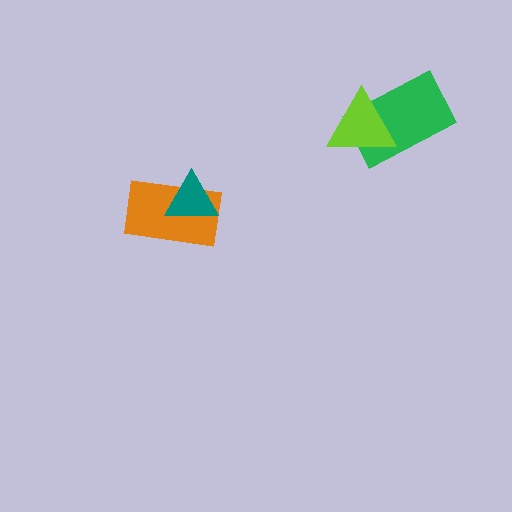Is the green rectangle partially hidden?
Yes, it is partially covered by another shape.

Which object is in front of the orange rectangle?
The teal triangle is in front of the orange rectangle.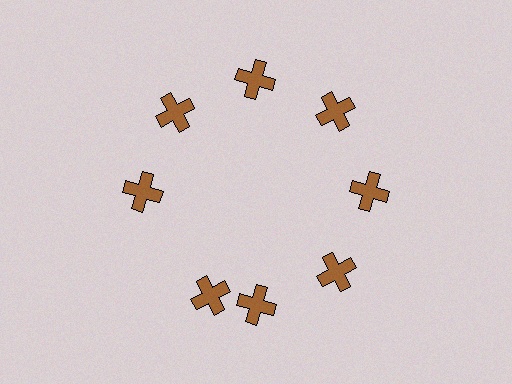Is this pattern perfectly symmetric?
No. The 8 brown crosses are arranged in a ring, but one element near the 8 o'clock position is rotated out of alignment along the ring, breaking the 8-fold rotational symmetry.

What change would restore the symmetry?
The symmetry would be restored by rotating it back into even spacing with its neighbors so that all 8 crosses sit at equal angles and equal distance from the center.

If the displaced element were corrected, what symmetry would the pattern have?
It would have 8-fold rotational symmetry — the pattern would map onto itself every 45 degrees.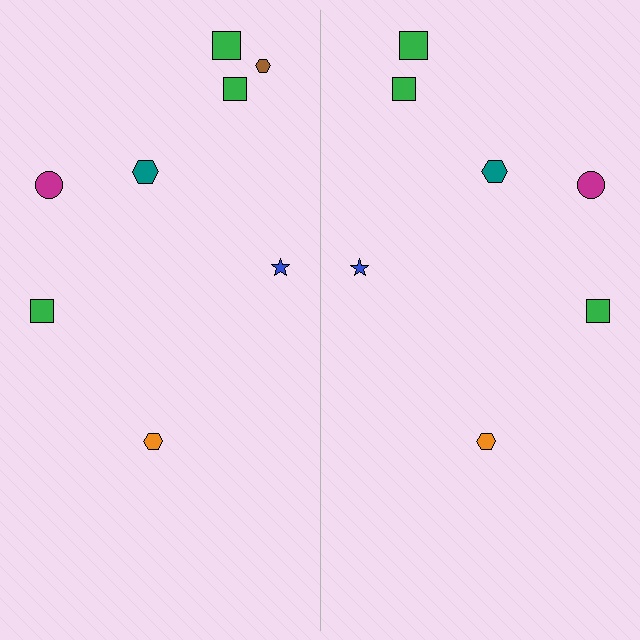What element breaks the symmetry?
A brown hexagon is missing from the right side.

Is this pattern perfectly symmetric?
No, the pattern is not perfectly symmetric. A brown hexagon is missing from the right side.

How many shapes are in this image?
There are 15 shapes in this image.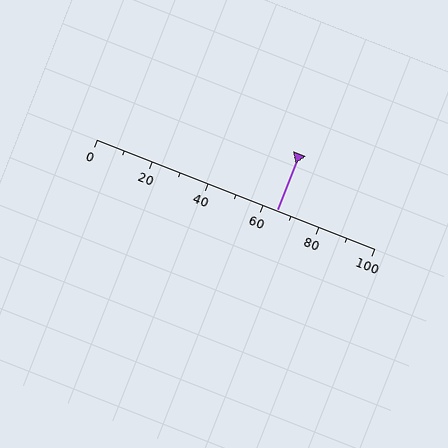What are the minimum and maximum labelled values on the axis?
The axis runs from 0 to 100.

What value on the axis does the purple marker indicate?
The marker indicates approximately 65.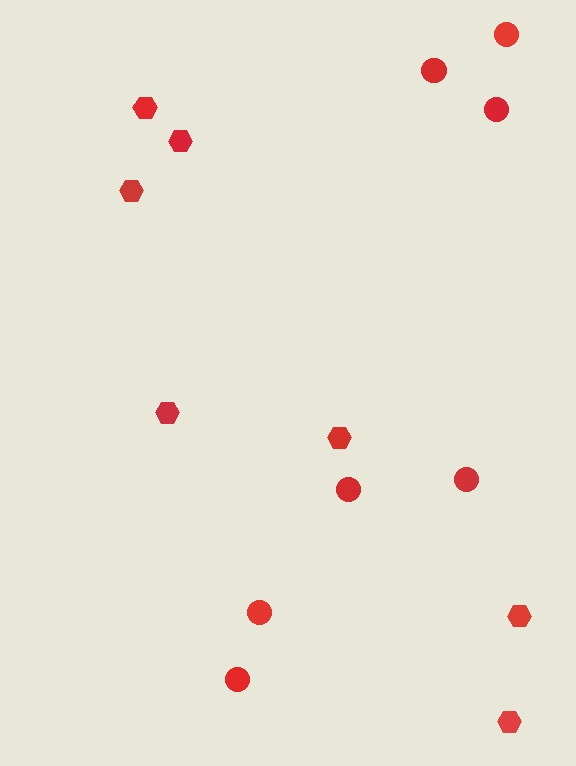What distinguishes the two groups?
There are 2 groups: one group of circles (7) and one group of hexagons (7).